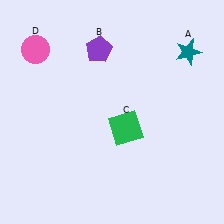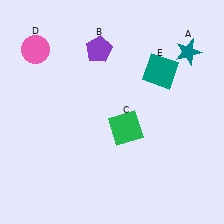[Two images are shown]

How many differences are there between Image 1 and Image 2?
There is 1 difference between the two images.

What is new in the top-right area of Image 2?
A teal square (E) was added in the top-right area of Image 2.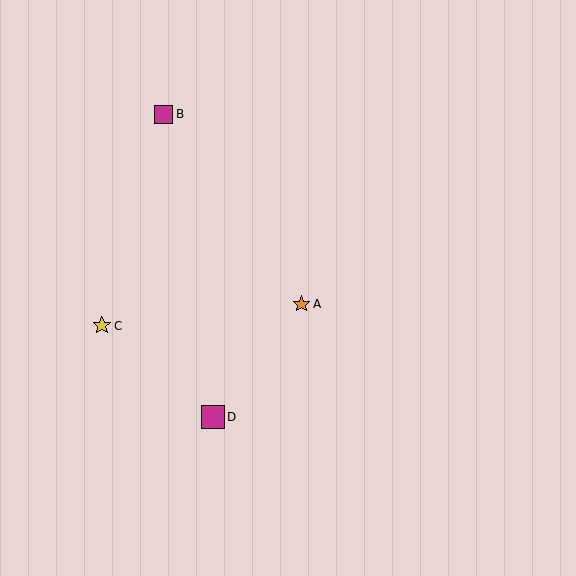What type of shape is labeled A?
Shape A is an orange star.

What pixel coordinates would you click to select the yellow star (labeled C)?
Click at (102, 326) to select the yellow star C.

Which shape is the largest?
The magenta square (labeled D) is the largest.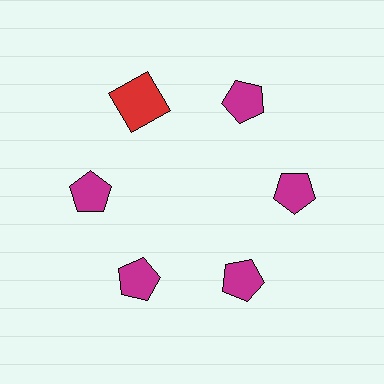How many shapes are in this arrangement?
There are 6 shapes arranged in a ring pattern.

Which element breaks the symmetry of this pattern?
The red square at roughly the 11 o'clock position breaks the symmetry. All other shapes are magenta pentagons.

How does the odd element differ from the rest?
It differs in both color (red instead of magenta) and shape (square instead of pentagon).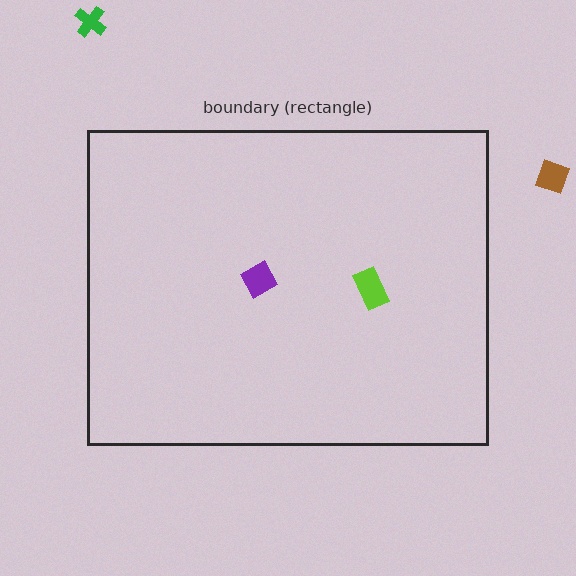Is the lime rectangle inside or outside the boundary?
Inside.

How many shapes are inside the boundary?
2 inside, 2 outside.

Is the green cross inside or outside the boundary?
Outside.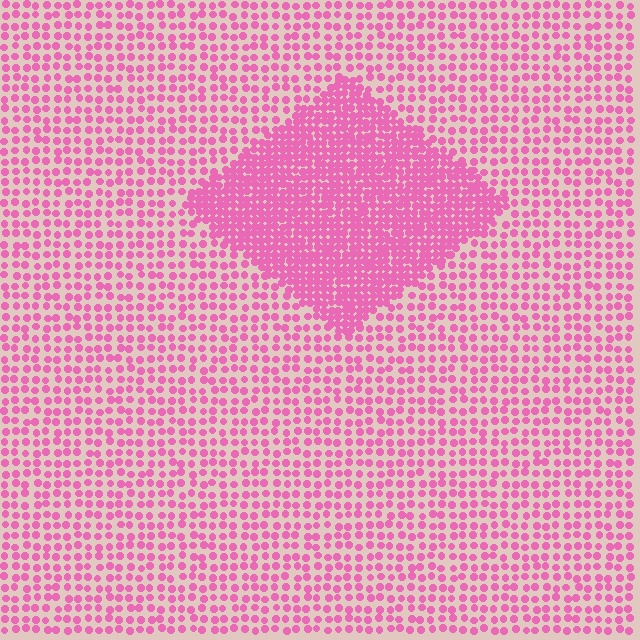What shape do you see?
I see a diamond.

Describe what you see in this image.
The image contains small pink elements arranged at two different densities. A diamond-shaped region is visible where the elements are more densely packed than the surrounding area.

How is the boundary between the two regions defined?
The boundary is defined by a change in element density (approximately 2.2x ratio). All elements are the same color, size, and shape.